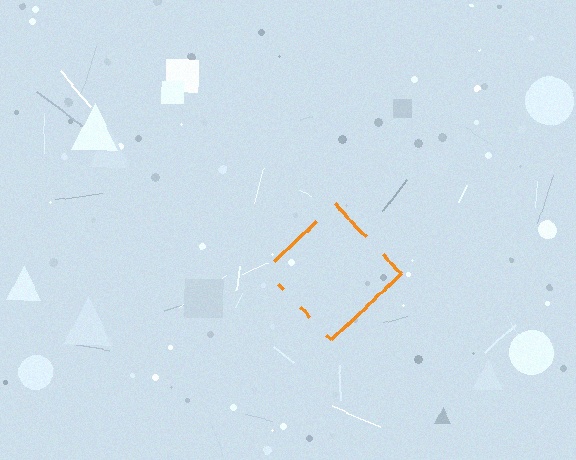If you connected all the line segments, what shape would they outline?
They would outline a diamond.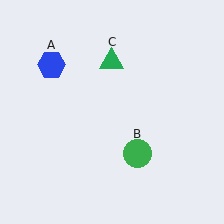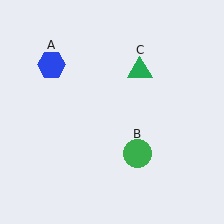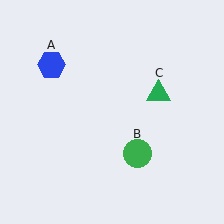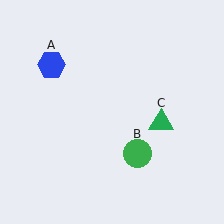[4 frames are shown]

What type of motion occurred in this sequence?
The green triangle (object C) rotated clockwise around the center of the scene.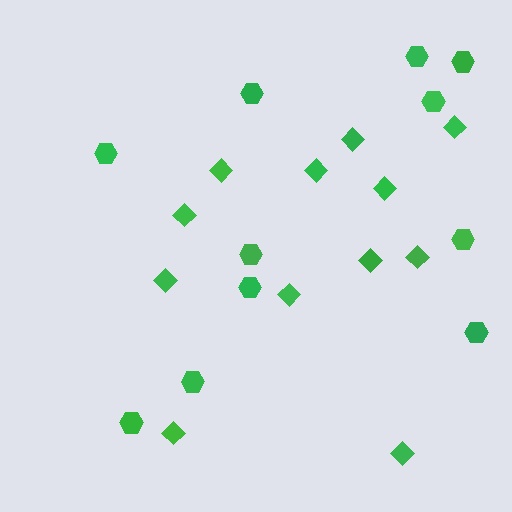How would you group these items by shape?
There are 2 groups: one group of diamonds (12) and one group of hexagons (11).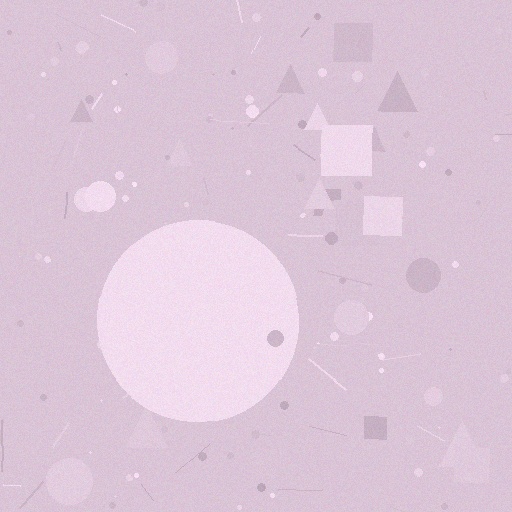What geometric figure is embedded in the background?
A circle is embedded in the background.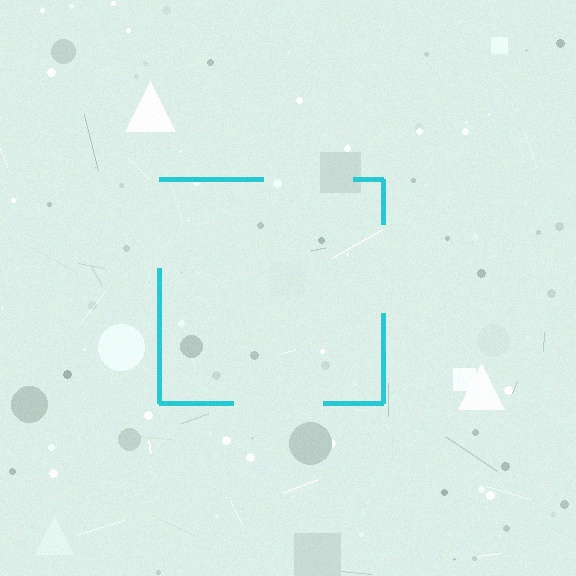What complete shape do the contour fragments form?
The contour fragments form a square.